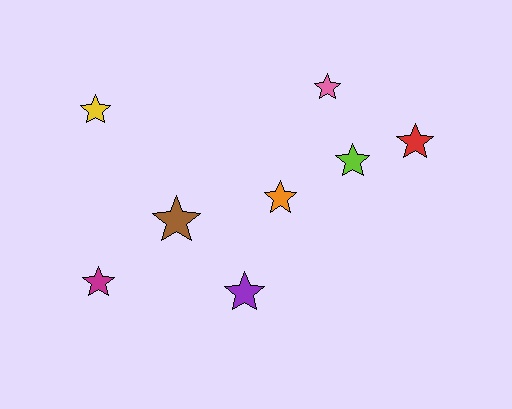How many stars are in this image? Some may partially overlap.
There are 8 stars.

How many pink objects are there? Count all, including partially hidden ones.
There is 1 pink object.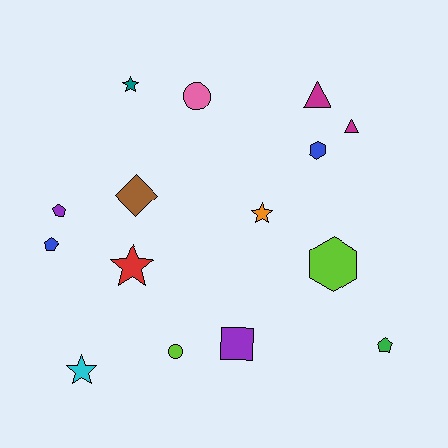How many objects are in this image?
There are 15 objects.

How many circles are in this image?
There are 2 circles.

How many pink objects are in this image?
There is 1 pink object.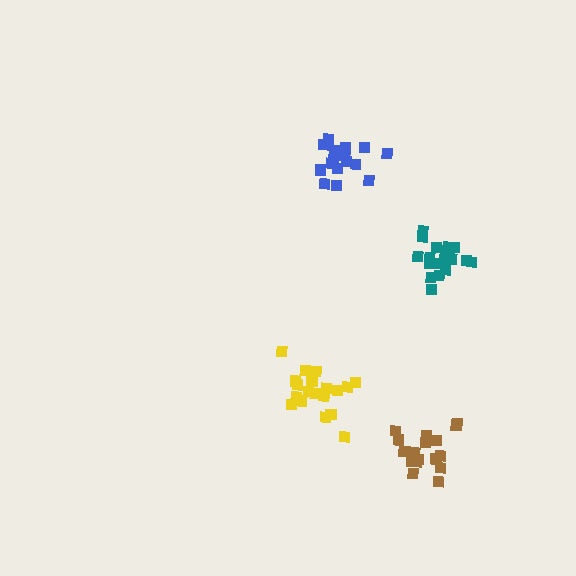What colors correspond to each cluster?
The clusters are colored: yellow, brown, blue, teal.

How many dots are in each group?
Group 1: 20 dots, Group 2: 19 dots, Group 3: 18 dots, Group 4: 19 dots (76 total).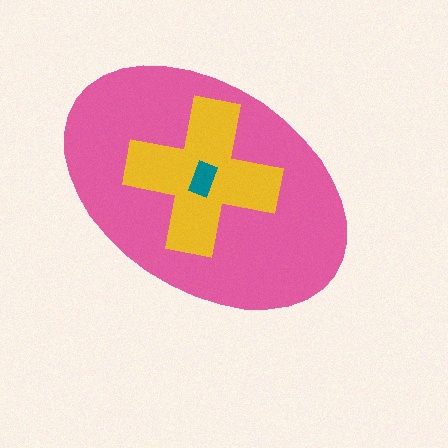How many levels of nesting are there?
3.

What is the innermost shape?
The teal rectangle.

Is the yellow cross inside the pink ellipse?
Yes.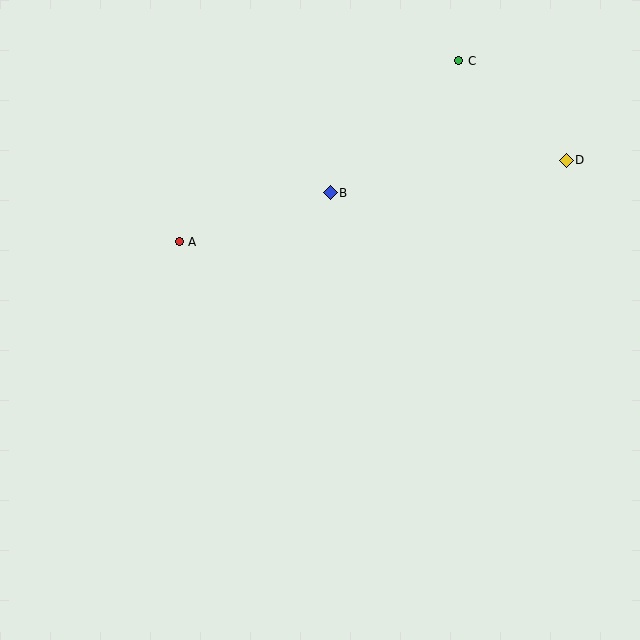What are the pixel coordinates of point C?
Point C is at (459, 61).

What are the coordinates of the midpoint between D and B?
The midpoint between D and B is at (448, 177).